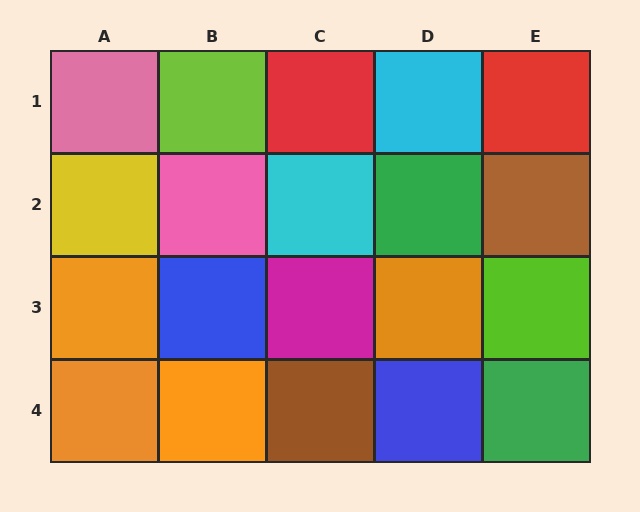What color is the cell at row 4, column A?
Orange.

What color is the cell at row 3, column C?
Magenta.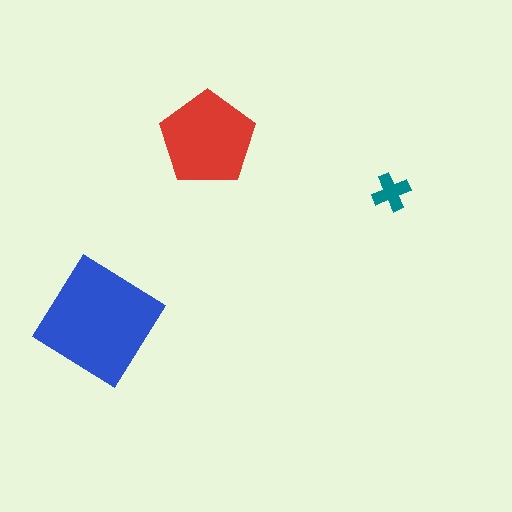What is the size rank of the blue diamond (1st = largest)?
1st.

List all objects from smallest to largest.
The teal cross, the red pentagon, the blue diamond.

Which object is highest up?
The red pentagon is topmost.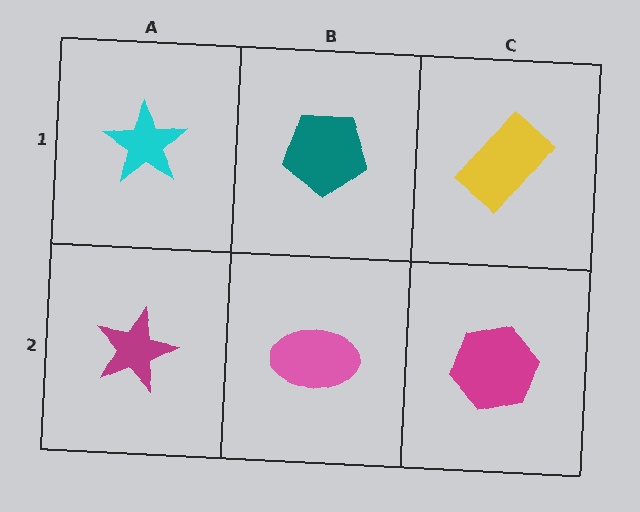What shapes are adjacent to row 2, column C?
A yellow rectangle (row 1, column C), a pink ellipse (row 2, column B).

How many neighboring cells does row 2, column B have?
3.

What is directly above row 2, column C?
A yellow rectangle.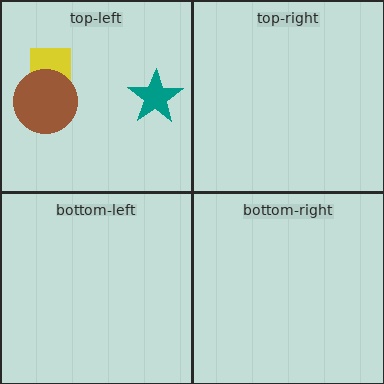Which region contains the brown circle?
The top-left region.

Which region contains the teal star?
The top-left region.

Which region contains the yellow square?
The top-left region.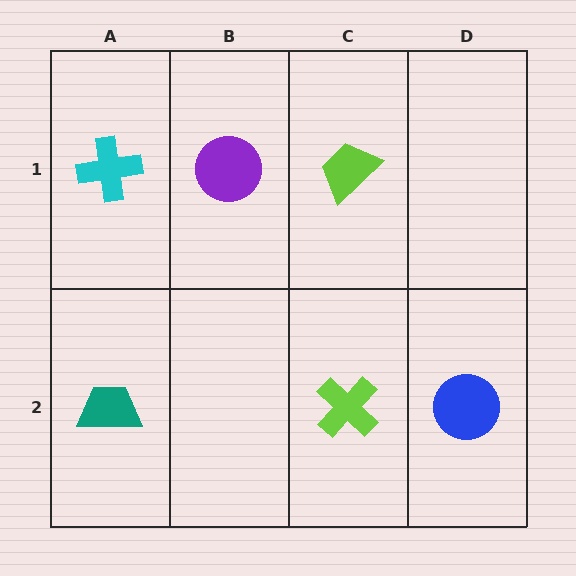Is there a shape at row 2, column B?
No, that cell is empty.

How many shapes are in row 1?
3 shapes.